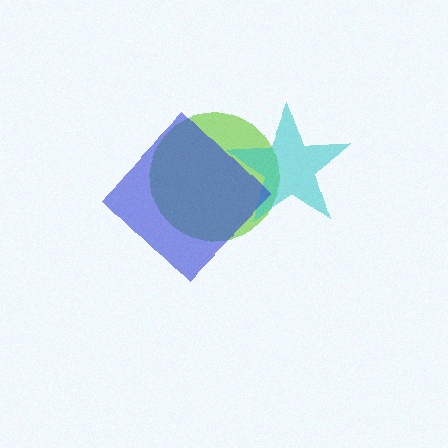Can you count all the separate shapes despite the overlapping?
Yes, there are 3 separate shapes.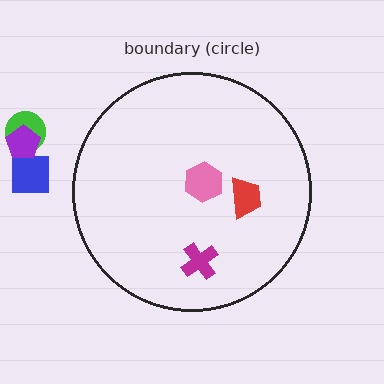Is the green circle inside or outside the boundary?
Outside.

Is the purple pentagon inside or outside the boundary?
Outside.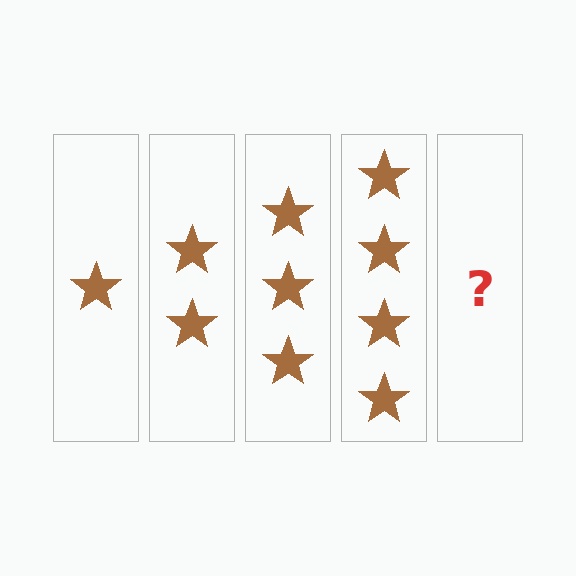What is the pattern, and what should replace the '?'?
The pattern is that each step adds one more star. The '?' should be 5 stars.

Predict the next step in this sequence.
The next step is 5 stars.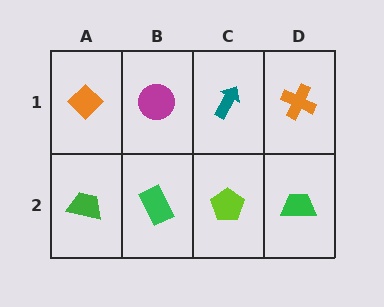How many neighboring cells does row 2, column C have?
3.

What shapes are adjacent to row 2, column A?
An orange diamond (row 1, column A), a green rectangle (row 2, column B).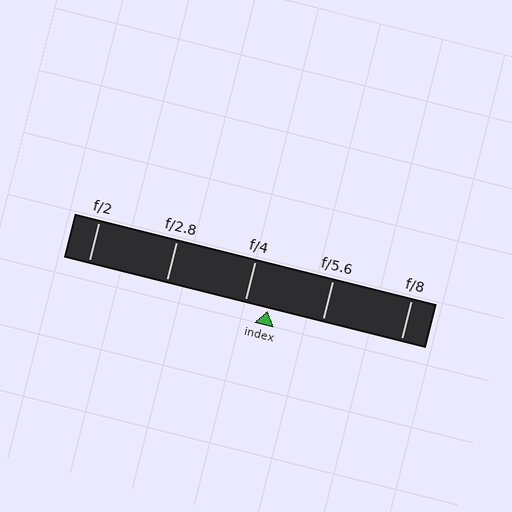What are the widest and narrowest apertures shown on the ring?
The widest aperture shown is f/2 and the narrowest is f/8.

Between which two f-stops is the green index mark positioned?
The index mark is between f/4 and f/5.6.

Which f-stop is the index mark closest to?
The index mark is closest to f/4.